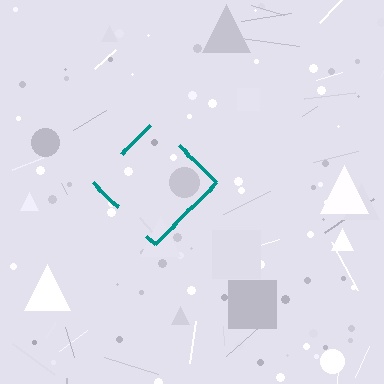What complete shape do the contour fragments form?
The contour fragments form a diamond.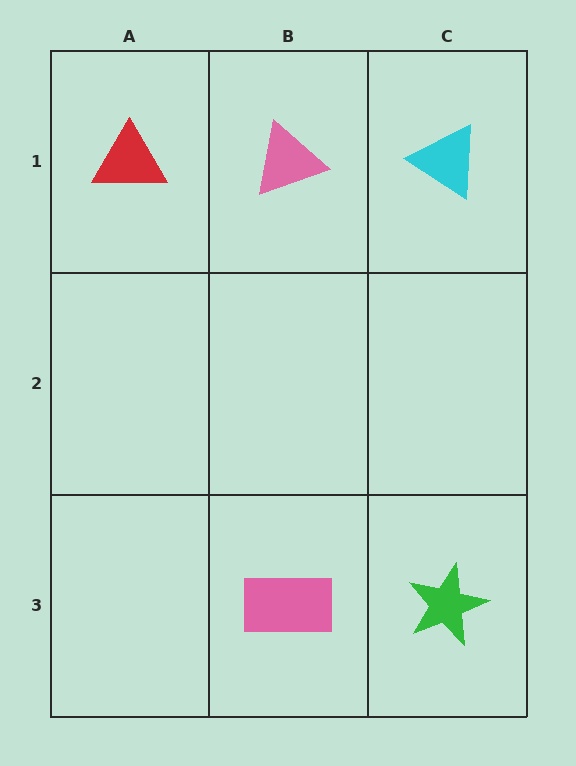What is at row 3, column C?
A green star.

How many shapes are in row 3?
2 shapes.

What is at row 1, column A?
A red triangle.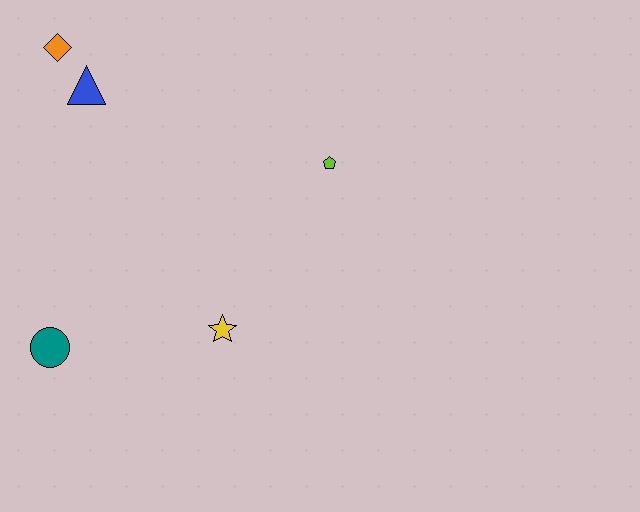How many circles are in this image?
There is 1 circle.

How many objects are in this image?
There are 5 objects.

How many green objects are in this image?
There are no green objects.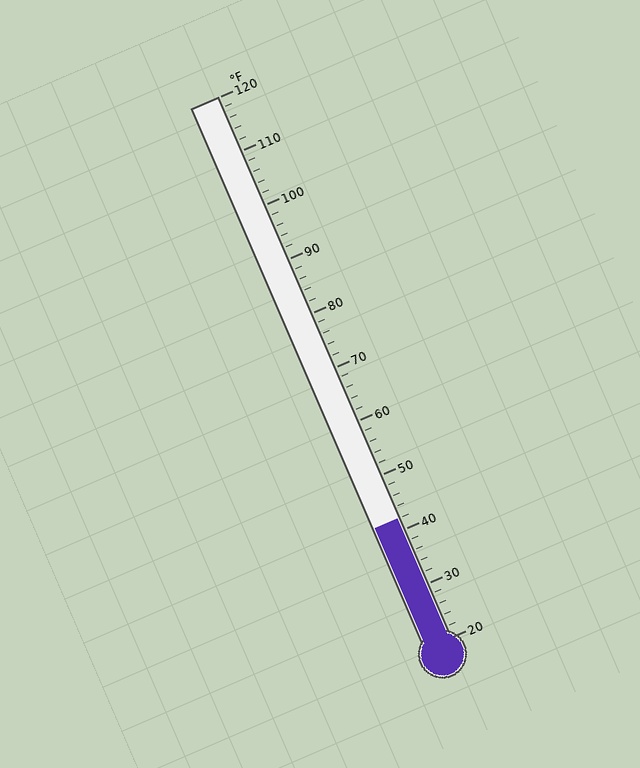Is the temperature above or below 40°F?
The temperature is above 40°F.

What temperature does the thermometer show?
The thermometer shows approximately 42°F.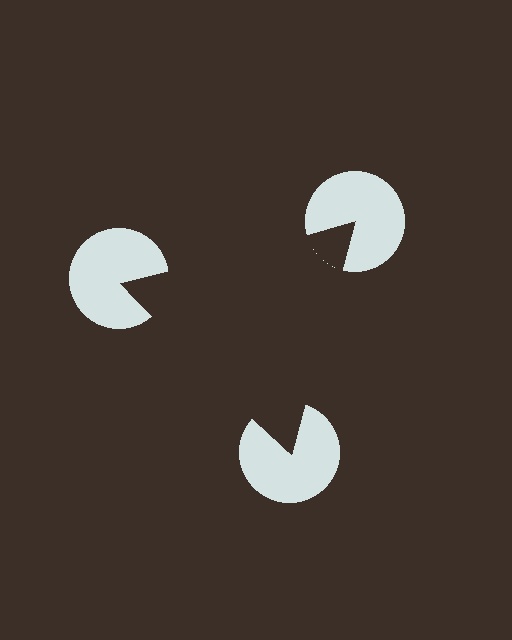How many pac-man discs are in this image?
There are 3 — one at each vertex of the illusory triangle.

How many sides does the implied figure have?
3 sides.